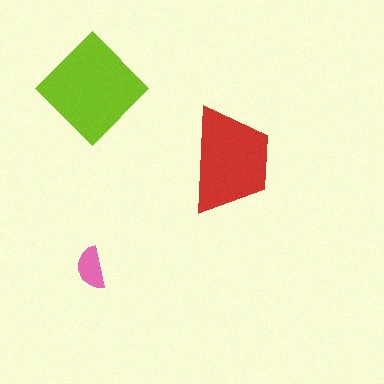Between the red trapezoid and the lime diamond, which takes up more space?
The lime diamond.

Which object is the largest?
The lime diamond.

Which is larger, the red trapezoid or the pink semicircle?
The red trapezoid.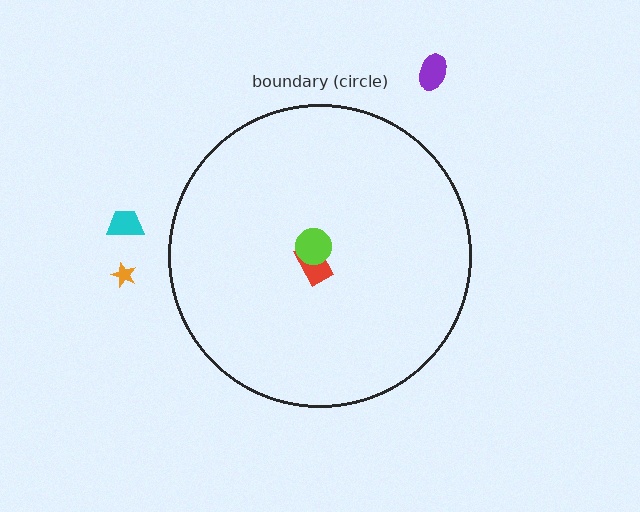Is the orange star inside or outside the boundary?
Outside.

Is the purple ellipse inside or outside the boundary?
Outside.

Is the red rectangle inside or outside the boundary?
Inside.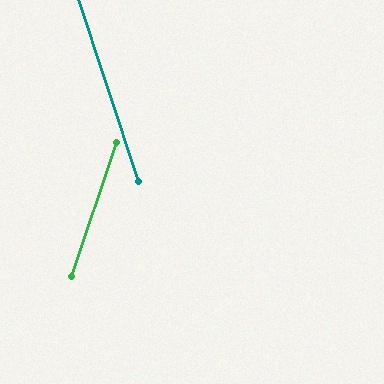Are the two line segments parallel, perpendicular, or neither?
Neither parallel nor perpendicular — they differ by about 36°.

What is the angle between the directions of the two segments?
Approximately 36 degrees.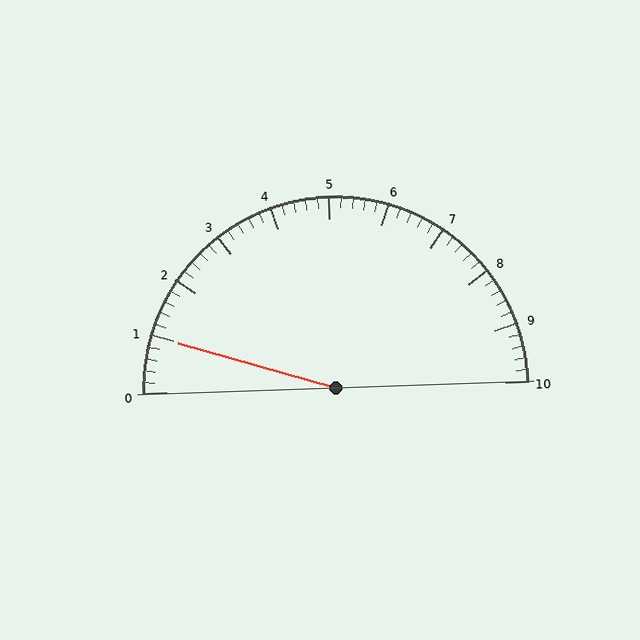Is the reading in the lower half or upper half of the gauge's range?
The reading is in the lower half of the range (0 to 10).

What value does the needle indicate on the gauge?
The needle indicates approximately 1.0.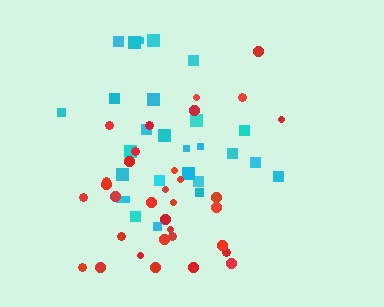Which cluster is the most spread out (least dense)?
Cyan.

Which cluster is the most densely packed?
Red.